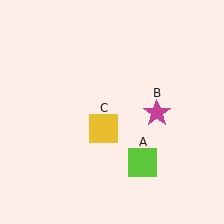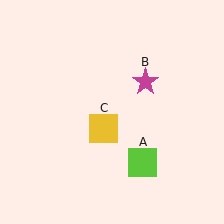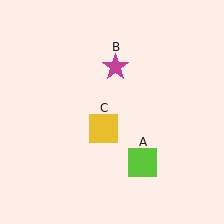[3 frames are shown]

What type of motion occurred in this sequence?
The magenta star (object B) rotated counterclockwise around the center of the scene.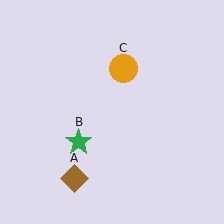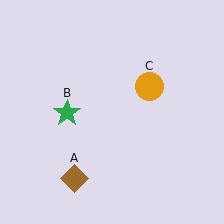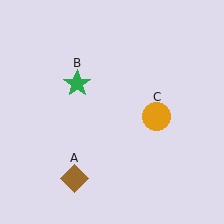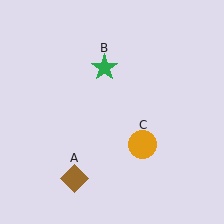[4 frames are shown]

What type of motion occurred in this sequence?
The green star (object B), orange circle (object C) rotated clockwise around the center of the scene.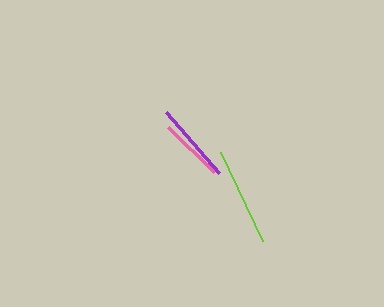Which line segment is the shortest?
The pink line is the shortest at approximately 63 pixels.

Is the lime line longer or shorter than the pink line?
The lime line is longer than the pink line.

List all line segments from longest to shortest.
From longest to shortest: lime, purple, pink.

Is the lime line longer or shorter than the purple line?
The lime line is longer than the purple line.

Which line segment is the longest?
The lime line is the longest at approximately 99 pixels.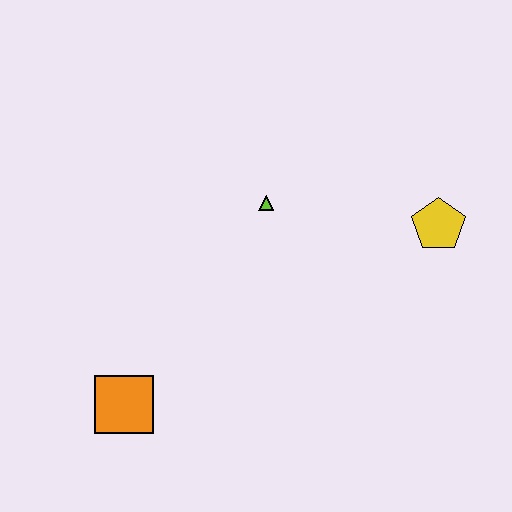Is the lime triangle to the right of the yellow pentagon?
No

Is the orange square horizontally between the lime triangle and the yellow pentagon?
No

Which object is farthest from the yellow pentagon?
The orange square is farthest from the yellow pentagon.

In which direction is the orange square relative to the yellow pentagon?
The orange square is to the left of the yellow pentagon.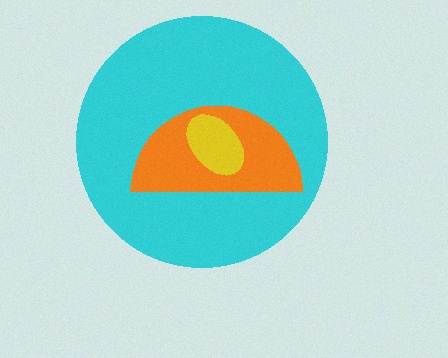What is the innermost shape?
The yellow ellipse.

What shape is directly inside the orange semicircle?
The yellow ellipse.